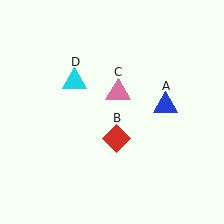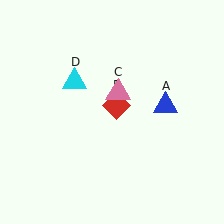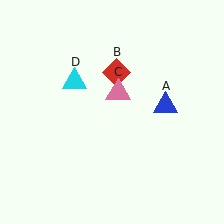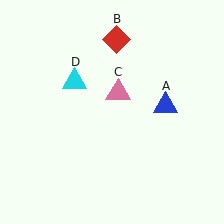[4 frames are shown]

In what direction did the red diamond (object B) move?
The red diamond (object B) moved up.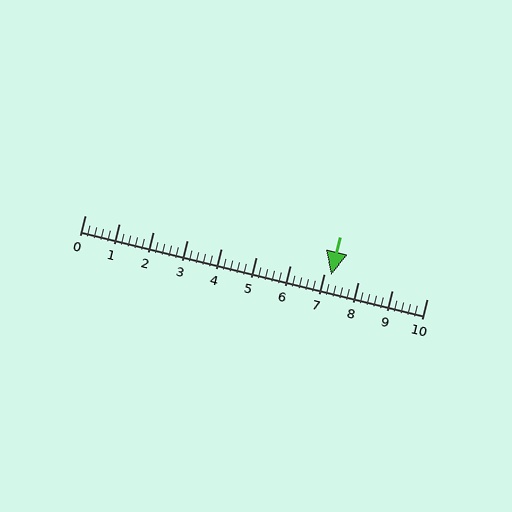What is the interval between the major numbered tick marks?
The major tick marks are spaced 1 units apart.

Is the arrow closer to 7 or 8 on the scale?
The arrow is closer to 7.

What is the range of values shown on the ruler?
The ruler shows values from 0 to 10.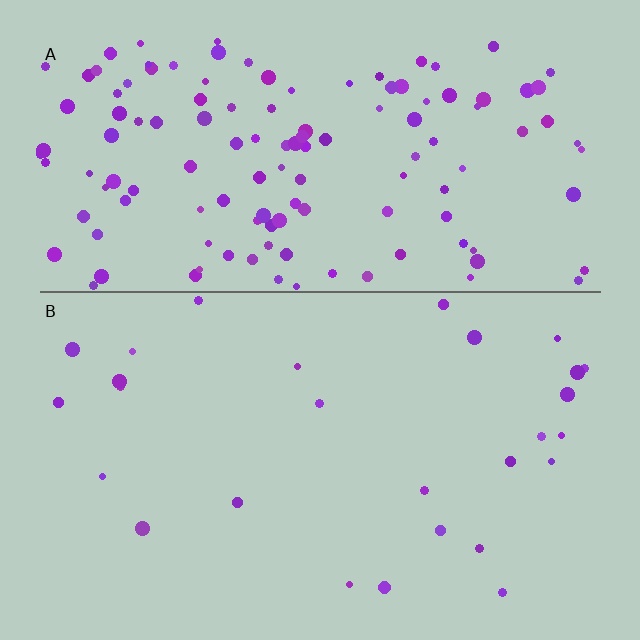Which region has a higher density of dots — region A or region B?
A (the top).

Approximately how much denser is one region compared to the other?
Approximately 4.7× — region A over region B.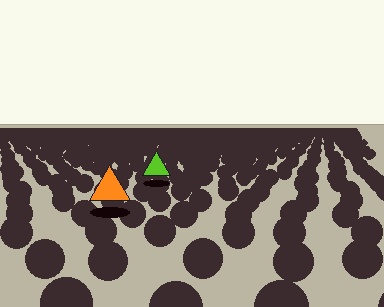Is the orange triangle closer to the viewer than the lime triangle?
Yes. The orange triangle is closer — you can tell from the texture gradient: the ground texture is coarser near it.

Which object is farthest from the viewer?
The lime triangle is farthest from the viewer. It appears smaller and the ground texture around it is denser.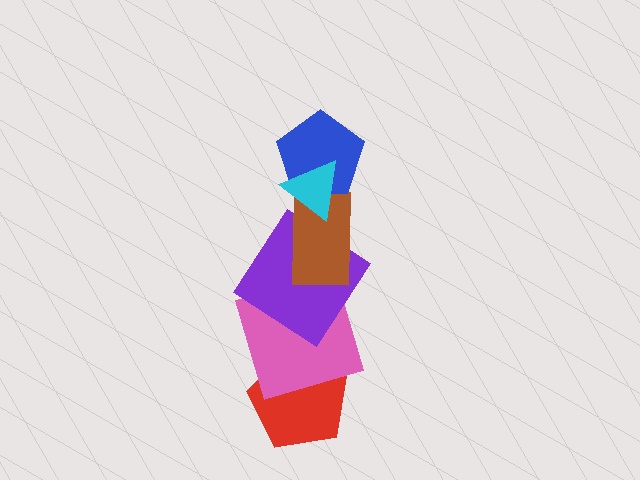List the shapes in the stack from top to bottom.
From top to bottom: the cyan triangle, the blue pentagon, the brown rectangle, the purple diamond, the pink square, the red pentagon.